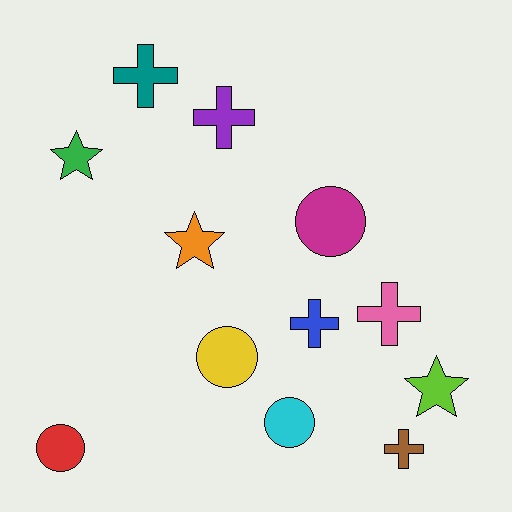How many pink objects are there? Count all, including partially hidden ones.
There is 1 pink object.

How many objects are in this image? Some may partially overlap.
There are 12 objects.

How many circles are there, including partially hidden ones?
There are 4 circles.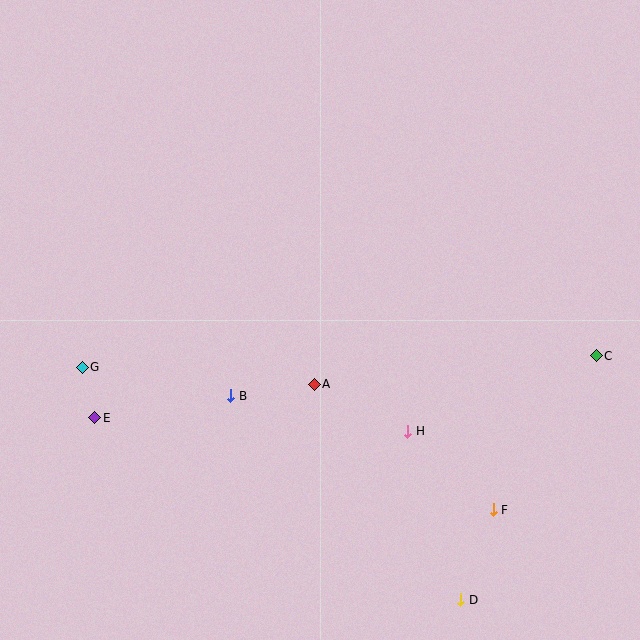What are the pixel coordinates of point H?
Point H is at (408, 431).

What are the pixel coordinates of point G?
Point G is at (82, 367).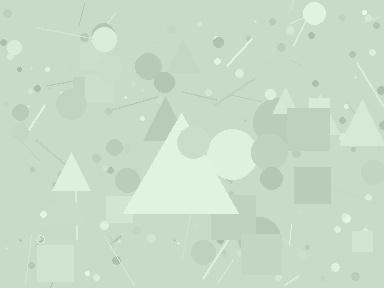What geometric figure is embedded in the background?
A triangle is embedded in the background.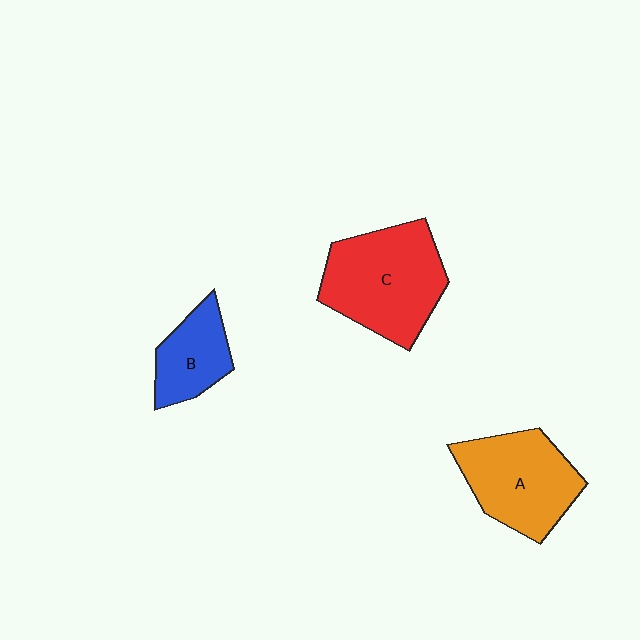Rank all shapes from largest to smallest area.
From largest to smallest: C (red), A (orange), B (blue).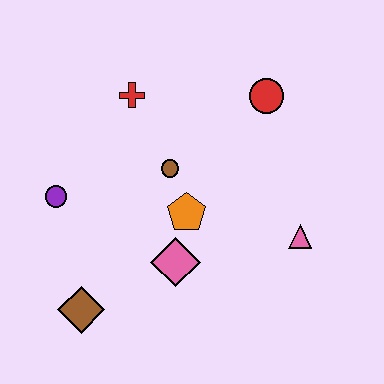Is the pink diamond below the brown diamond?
No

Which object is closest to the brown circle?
The orange pentagon is closest to the brown circle.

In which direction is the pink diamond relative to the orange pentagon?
The pink diamond is below the orange pentagon.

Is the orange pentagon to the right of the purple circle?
Yes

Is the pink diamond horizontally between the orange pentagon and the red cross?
Yes